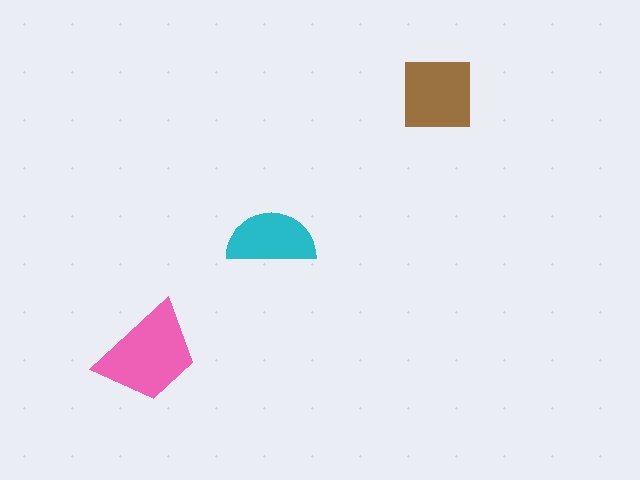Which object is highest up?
The brown square is topmost.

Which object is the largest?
The pink trapezoid.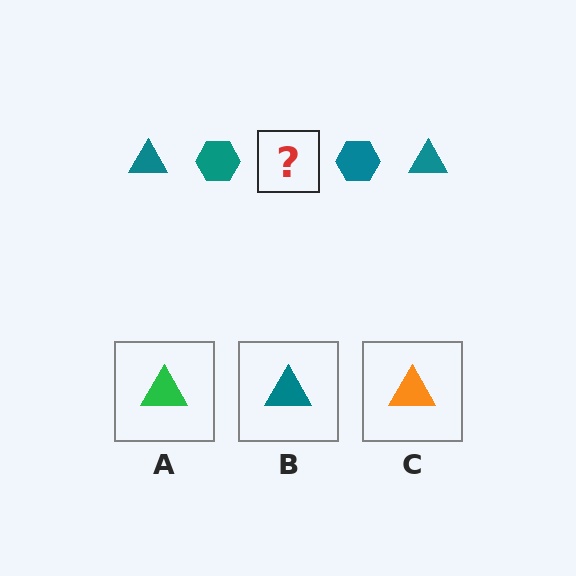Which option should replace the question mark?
Option B.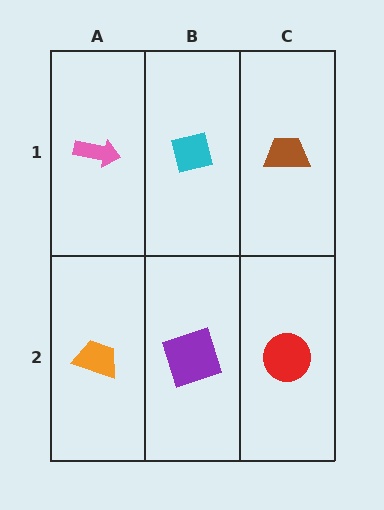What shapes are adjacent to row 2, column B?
A cyan square (row 1, column B), an orange trapezoid (row 2, column A), a red circle (row 2, column C).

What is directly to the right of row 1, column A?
A cyan square.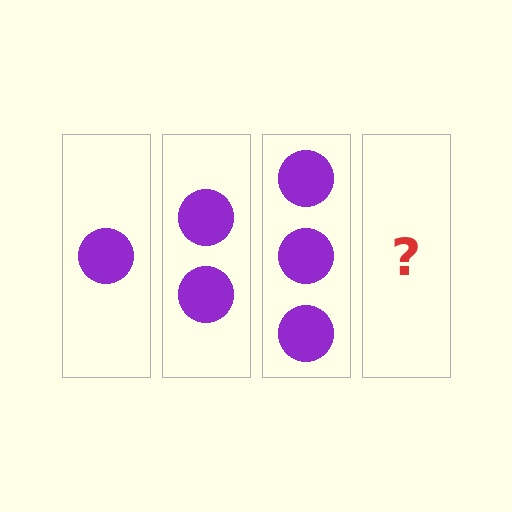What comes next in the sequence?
The next element should be 4 circles.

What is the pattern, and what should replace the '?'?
The pattern is that each step adds one more circle. The '?' should be 4 circles.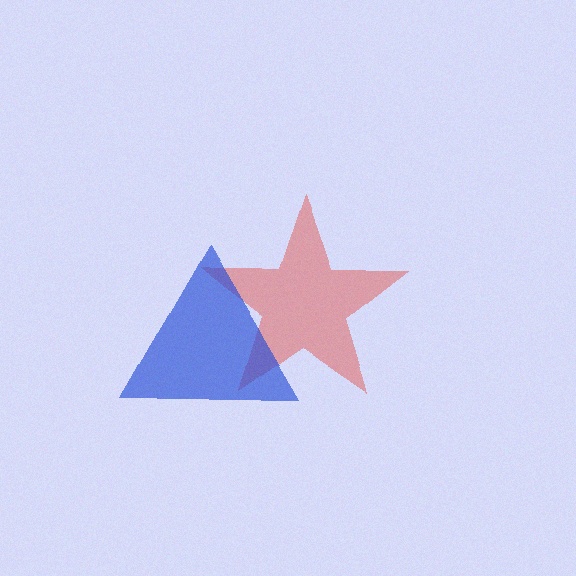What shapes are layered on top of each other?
The layered shapes are: a red star, a blue triangle.